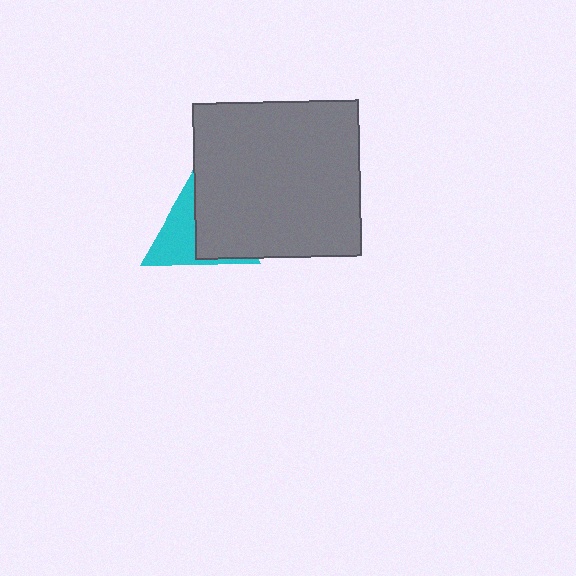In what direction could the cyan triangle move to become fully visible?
The cyan triangle could move left. That would shift it out from behind the gray rectangle entirely.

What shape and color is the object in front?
The object in front is a gray rectangle.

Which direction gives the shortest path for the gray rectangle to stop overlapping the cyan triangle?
Moving right gives the shortest separation.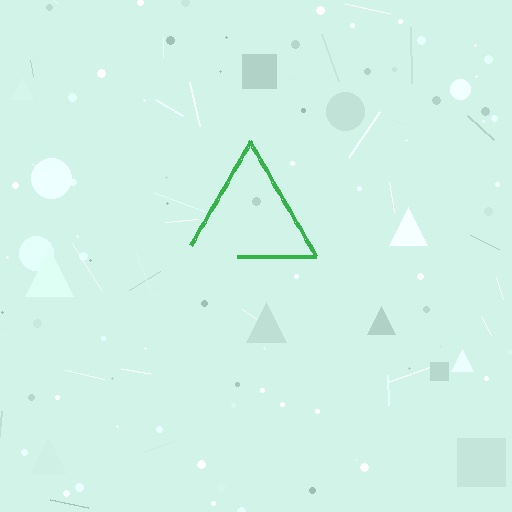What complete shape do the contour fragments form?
The contour fragments form a triangle.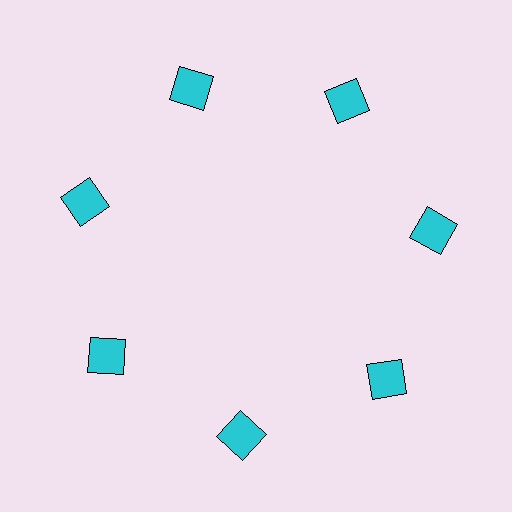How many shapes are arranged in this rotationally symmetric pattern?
There are 7 shapes, arranged in 7 groups of 1.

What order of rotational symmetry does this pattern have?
This pattern has 7-fold rotational symmetry.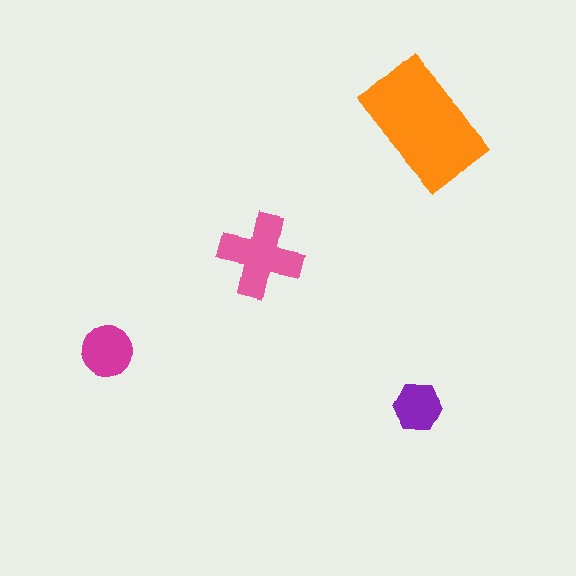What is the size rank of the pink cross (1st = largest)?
2nd.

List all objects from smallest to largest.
The purple hexagon, the magenta circle, the pink cross, the orange rectangle.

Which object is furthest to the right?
The purple hexagon is rightmost.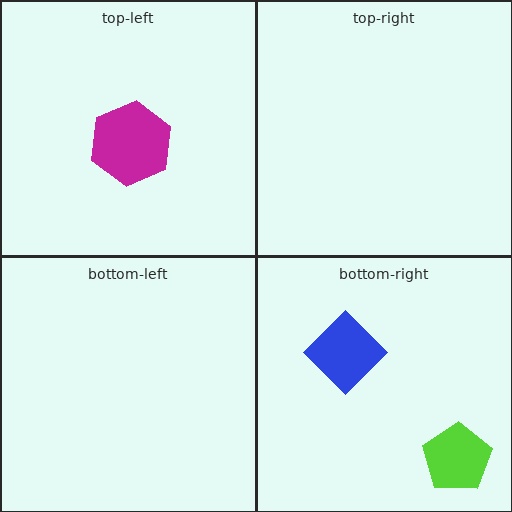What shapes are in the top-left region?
The magenta hexagon.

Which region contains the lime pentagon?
The bottom-right region.